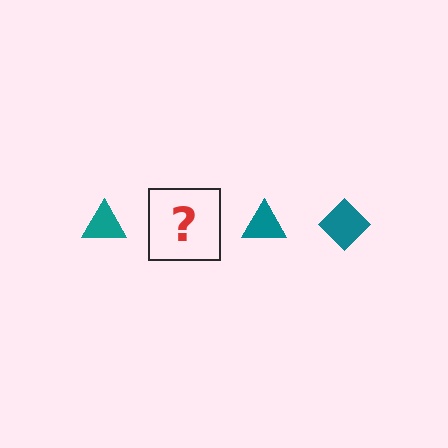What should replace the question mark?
The question mark should be replaced with a teal diamond.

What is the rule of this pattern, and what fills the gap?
The rule is that the pattern cycles through triangle, diamond shapes in teal. The gap should be filled with a teal diamond.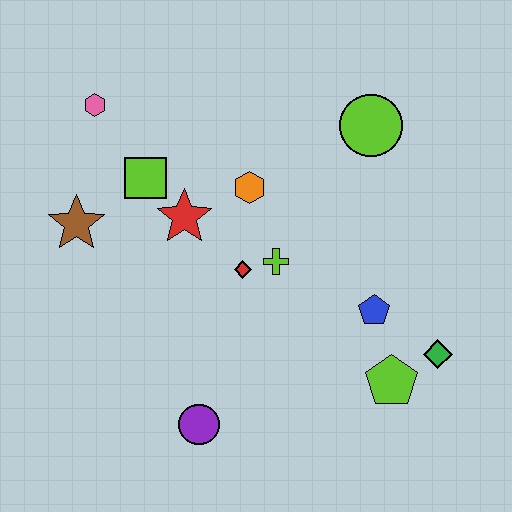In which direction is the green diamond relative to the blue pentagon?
The green diamond is to the right of the blue pentagon.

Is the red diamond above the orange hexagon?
No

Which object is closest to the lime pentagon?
The green diamond is closest to the lime pentagon.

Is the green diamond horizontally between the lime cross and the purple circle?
No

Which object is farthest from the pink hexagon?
The green diamond is farthest from the pink hexagon.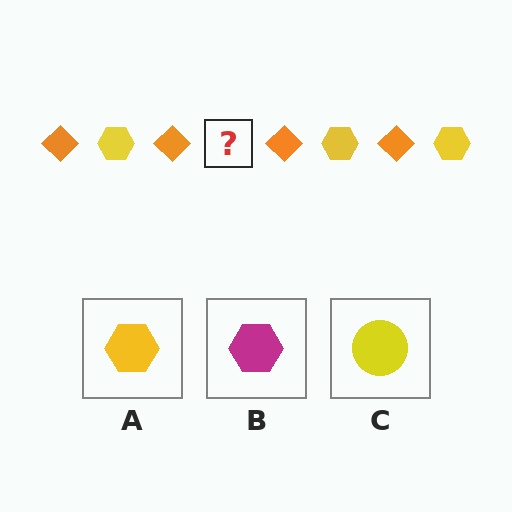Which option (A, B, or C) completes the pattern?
A.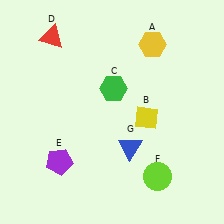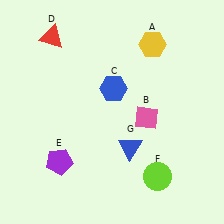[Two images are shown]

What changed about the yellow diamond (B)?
In Image 1, B is yellow. In Image 2, it changed to pink.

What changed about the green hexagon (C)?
In Image 1, C is green. In Image 2, it changed to blue.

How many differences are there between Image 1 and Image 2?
There are 2 differences between the two images.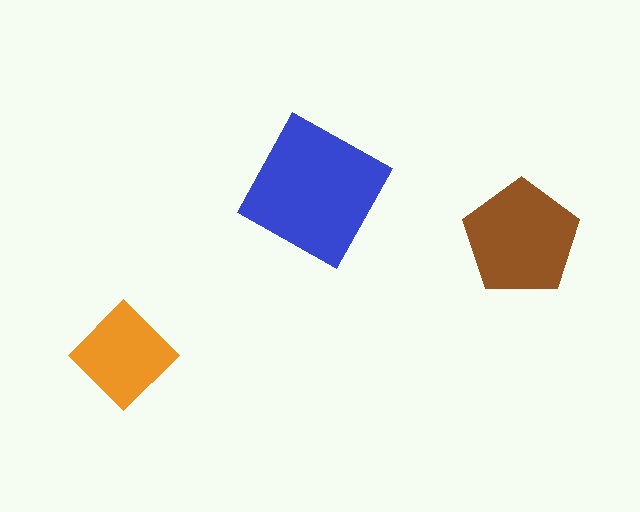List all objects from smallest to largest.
The orange diamond, the brown pentagon, the blue square.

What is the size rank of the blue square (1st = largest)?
1st.